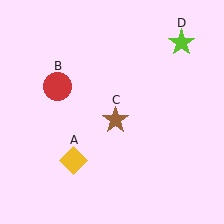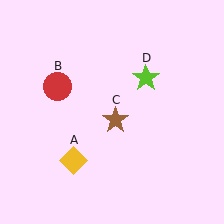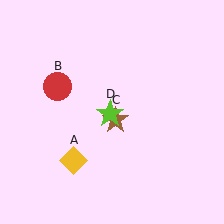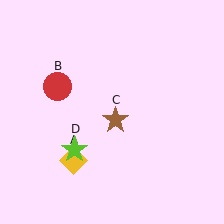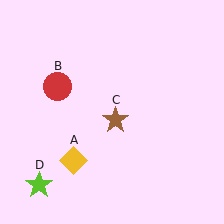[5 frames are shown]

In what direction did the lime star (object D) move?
The lime star (object D) moved down and to the left.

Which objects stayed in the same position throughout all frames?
Yellow diamond (object A) and red circle (object B) and brown star (object C) remained stationary.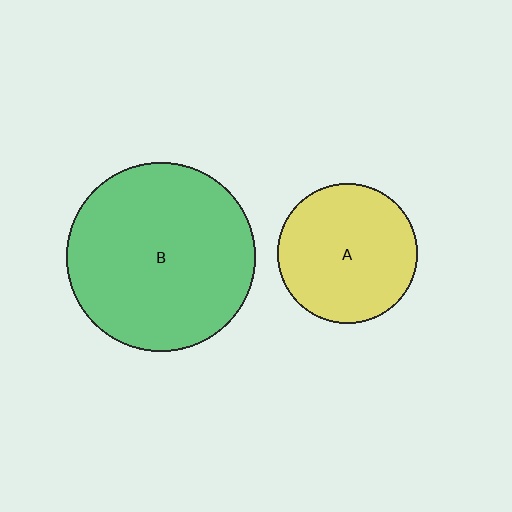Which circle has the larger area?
Circle B (green).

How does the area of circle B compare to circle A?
Approximately 1.8 times.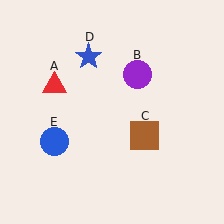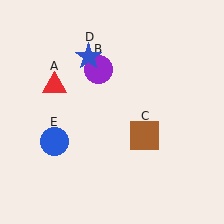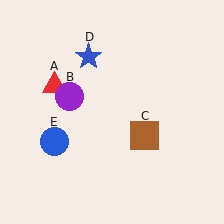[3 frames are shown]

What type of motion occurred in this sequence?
The purple circle (object B) rotated counterclockwise around the center of the scene.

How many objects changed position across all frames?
1 object changed position: purple circle (object B).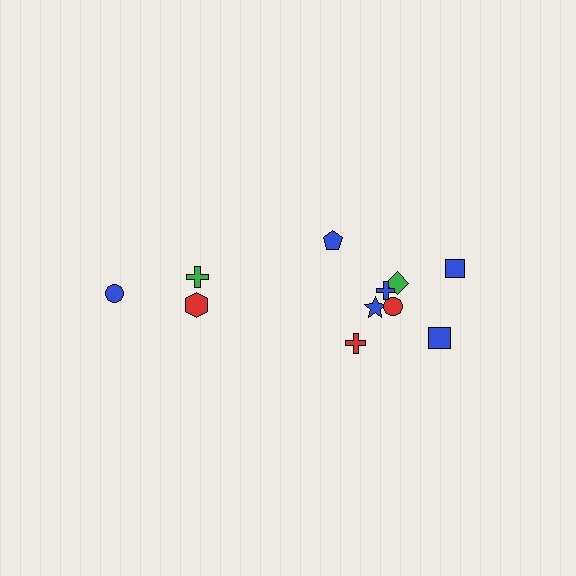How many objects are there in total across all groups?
There are 11 objects.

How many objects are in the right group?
There are 8 objects.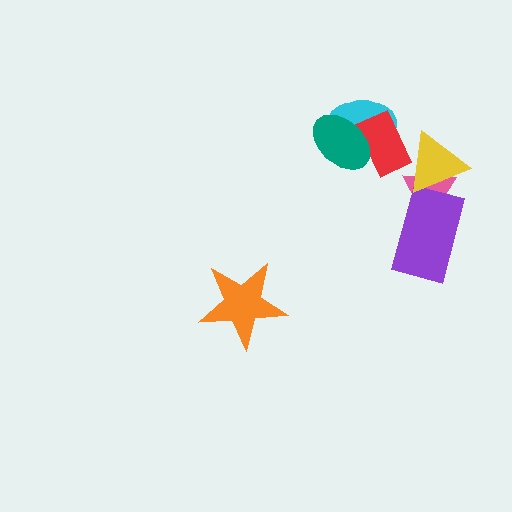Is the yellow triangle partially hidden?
No, no other shape covers it.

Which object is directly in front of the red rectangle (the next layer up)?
The teal ellipse is directly in front of the red rectangle.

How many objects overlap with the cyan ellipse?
2 objects overlap with the cyan ellipse.